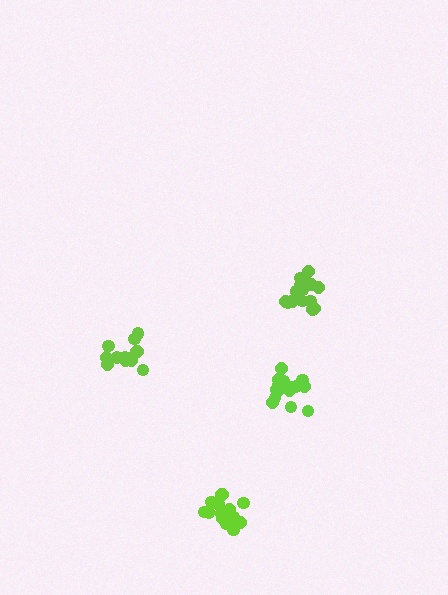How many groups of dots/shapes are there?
There are 4 groups.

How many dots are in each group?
Group 1: 18 dots, Group 2: 18 dots, Group 3: 15 dots, Group 4: 14 dots (65 total).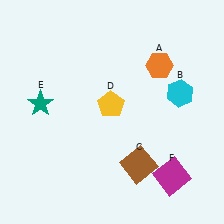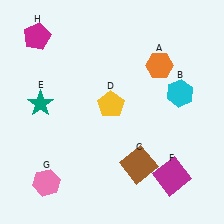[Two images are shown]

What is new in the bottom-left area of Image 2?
A pink hexagon (G) was added in the bottom-left area of Image 2.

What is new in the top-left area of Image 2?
A magenta pentagon (H) was added in the top-left area of Image 2.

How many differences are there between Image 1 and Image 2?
There are 2 differences between the two images.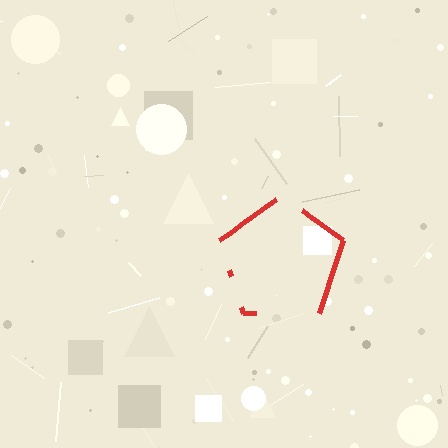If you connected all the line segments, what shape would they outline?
They would outline a pentagon.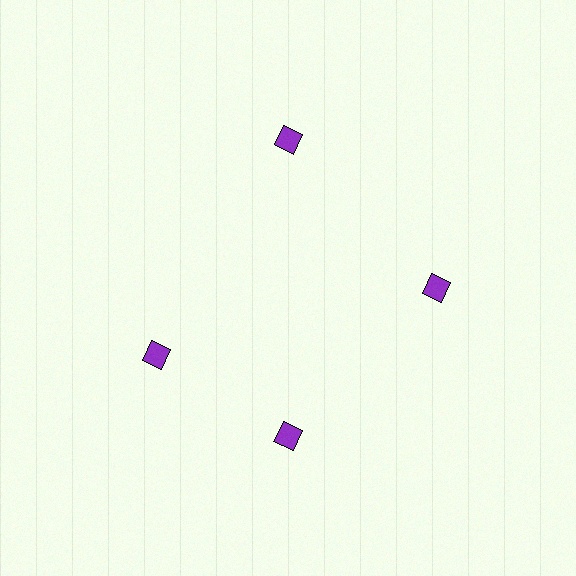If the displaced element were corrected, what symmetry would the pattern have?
It would have 4-fold rotational symmetry — the pattern would map onto itself every 90 degrees.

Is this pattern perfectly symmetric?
No. The 4 purple diamonds are arranged in a ring, but one element near the 9 o'clock position is rotated out of alignment along the ring, breaking the 4-fold rotational symmetry.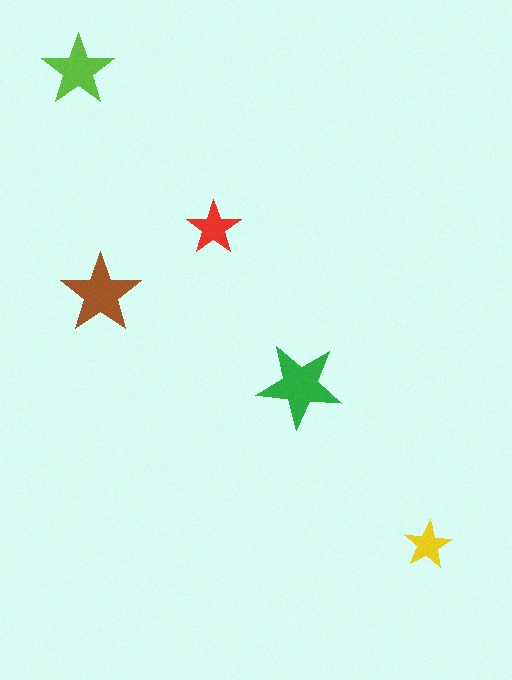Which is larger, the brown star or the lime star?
The brown one.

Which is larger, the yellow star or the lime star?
The lime one.